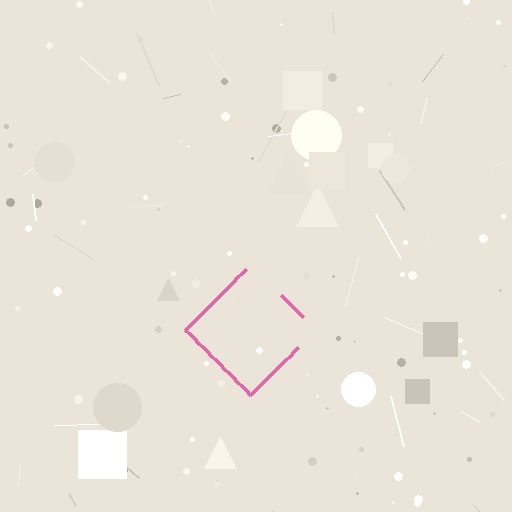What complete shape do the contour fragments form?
The contour fragments form a diamond.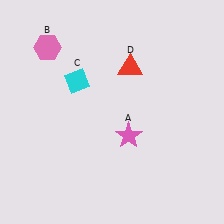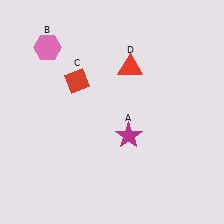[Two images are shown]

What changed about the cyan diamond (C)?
In Image 1, C is cyan. In Image 2, it changed to red.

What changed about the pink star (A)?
In Image 1, A is pink. In Image 2, it changed to magenta.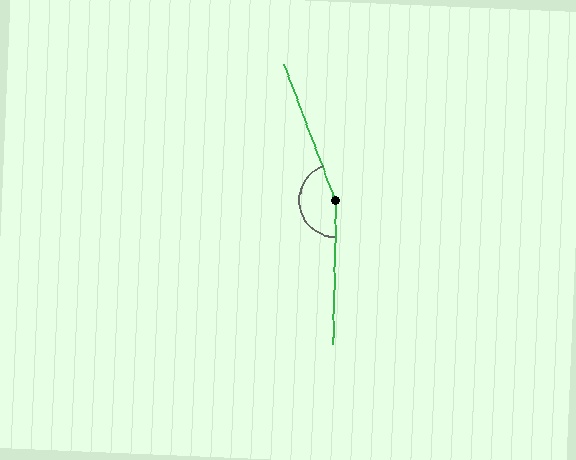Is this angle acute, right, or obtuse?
It is obtuse.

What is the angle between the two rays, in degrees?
Approximately 158 degrees.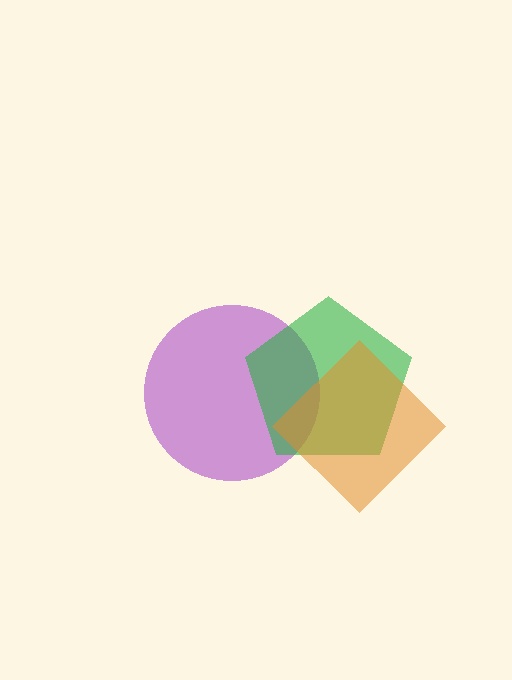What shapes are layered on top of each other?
The layered shapes are: a purple circle, a green pentagon, an orange diamond.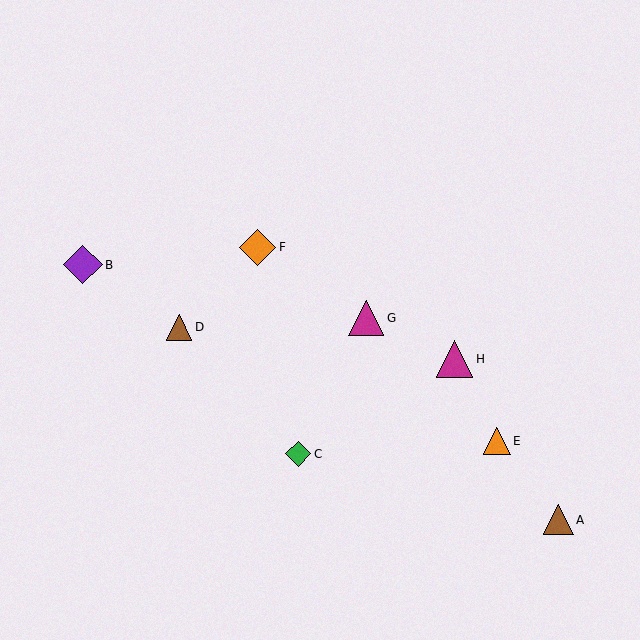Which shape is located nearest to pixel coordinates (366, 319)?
The magenta triangle (labeled G) at (366, 318) is nearest to that location.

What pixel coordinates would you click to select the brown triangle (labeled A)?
Click at (559, 520) to select the brown triangle A.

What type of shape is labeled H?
Shape H is a magenta triangle.